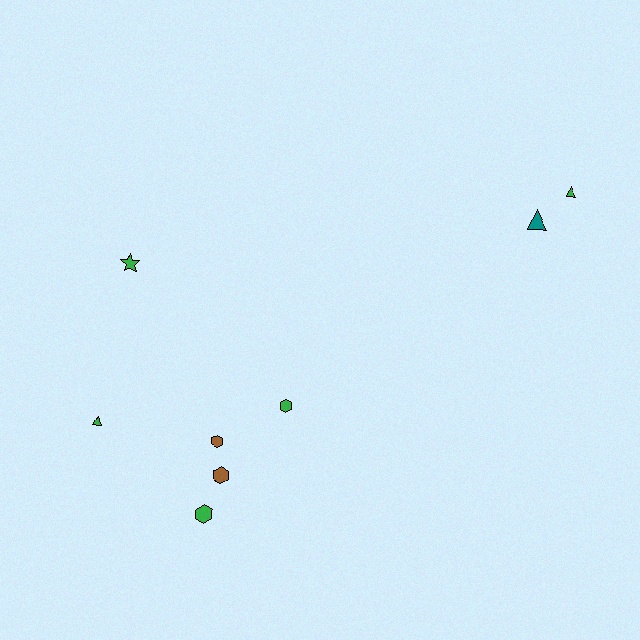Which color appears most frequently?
Green, with 5 objects.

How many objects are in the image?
There are 8 objects.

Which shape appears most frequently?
Hexagon, with 4 objects.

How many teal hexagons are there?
There are no teal hexagons.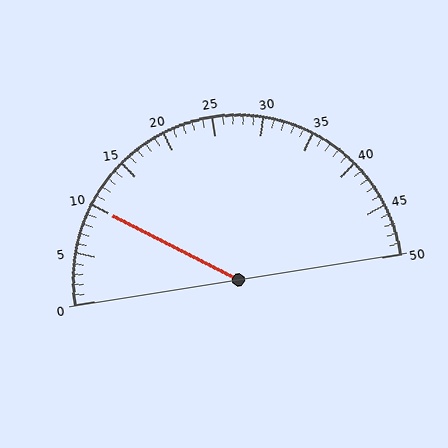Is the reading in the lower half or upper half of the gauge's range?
The reading is in the lower half of the range (0 to 50).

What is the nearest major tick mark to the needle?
The nearest major tick mark is 10.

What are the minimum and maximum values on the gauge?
The gauge ranges from 0 to 50.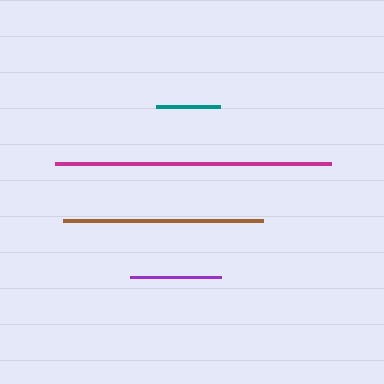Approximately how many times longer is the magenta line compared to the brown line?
The magenta line is approximately 1.4 times the length of the brown line.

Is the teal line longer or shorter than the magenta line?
The magenta line is longer than the teal line.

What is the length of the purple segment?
The purple segment is approximately 90 pixels long.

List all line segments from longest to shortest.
From longest to shortest: magenta, brown, purple, teal.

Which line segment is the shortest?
The teal line is the shortest at approximately 65 pixels.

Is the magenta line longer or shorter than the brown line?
The magenta line is longer than the brown line.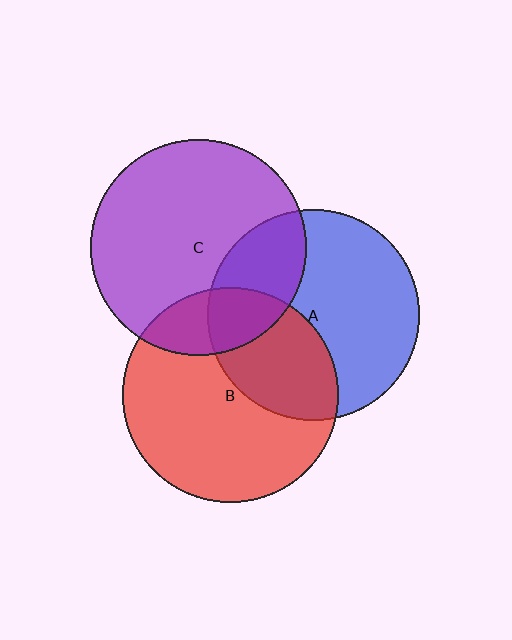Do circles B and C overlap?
Yes.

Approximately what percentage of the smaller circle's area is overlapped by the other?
Approximately 20%.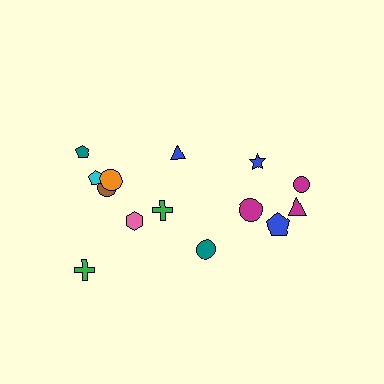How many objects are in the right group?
There are 6 objects.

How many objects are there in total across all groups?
There are 14 objects.